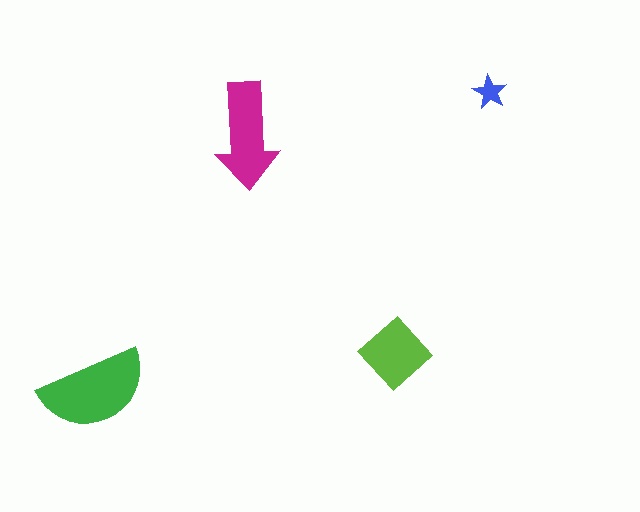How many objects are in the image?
There are 4 objects in the image.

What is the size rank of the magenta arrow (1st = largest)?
2nd.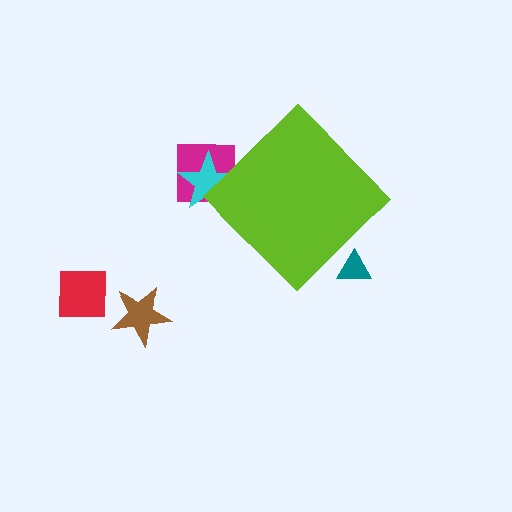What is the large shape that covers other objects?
A lime diamond.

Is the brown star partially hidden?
No, the brown star is fully visible.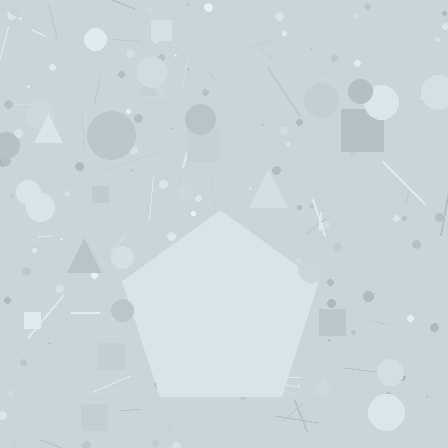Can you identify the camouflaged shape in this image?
The camouflaged shape is a pentagon.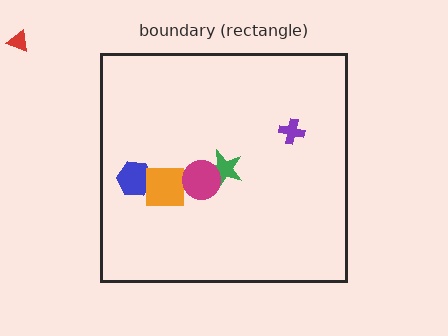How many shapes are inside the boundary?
5 inside, 1 outside.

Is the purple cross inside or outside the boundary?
Inside.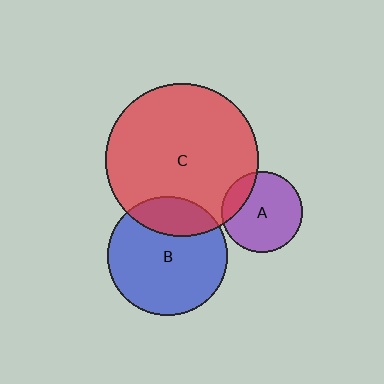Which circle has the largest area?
Circle C (red).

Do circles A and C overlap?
Yes.